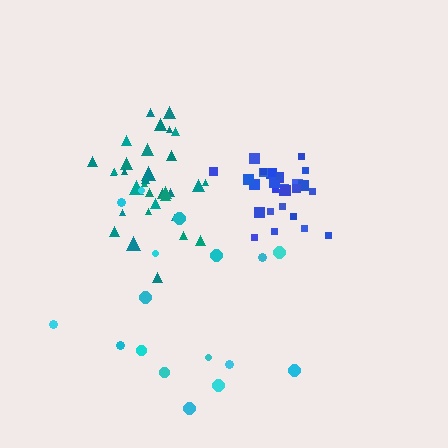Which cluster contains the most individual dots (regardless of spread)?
Teal (34).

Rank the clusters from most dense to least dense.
blue, teal, cyan.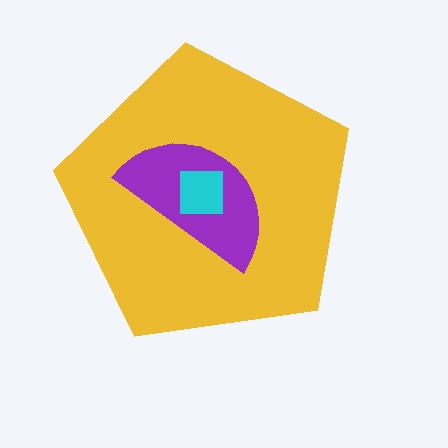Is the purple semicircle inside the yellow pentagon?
Yes.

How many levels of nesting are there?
3.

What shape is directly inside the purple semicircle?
The cyan square.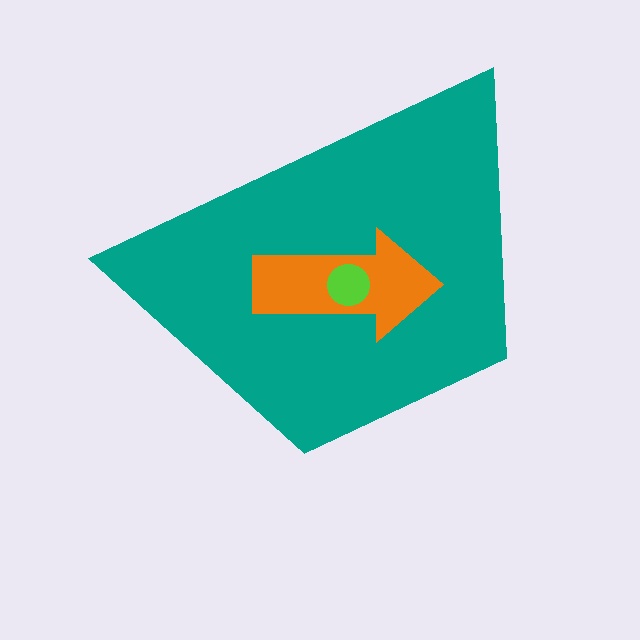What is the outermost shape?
The teal trapezoid.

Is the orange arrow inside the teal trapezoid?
Yes.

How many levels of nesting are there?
3.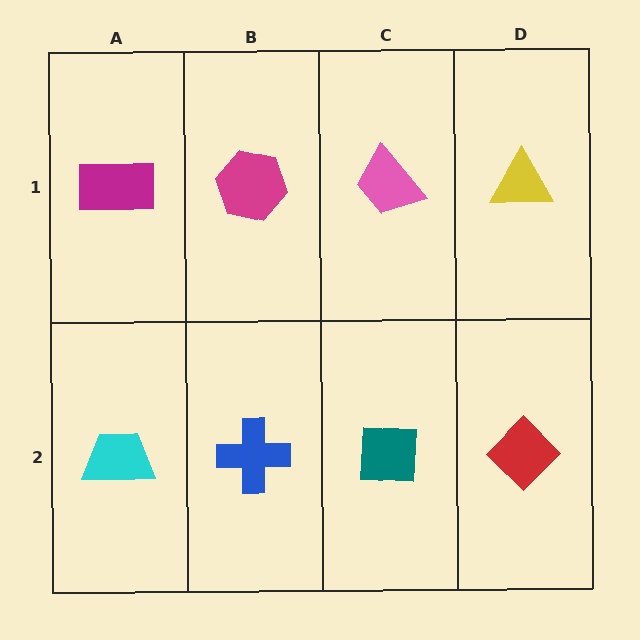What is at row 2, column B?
A blue cross.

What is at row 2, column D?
A red diamond.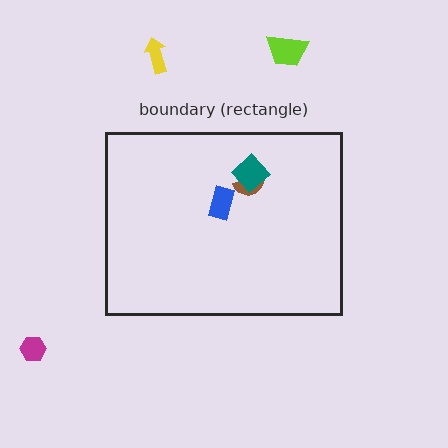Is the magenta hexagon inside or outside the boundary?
Outside.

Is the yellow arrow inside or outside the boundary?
Outside.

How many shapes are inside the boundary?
3 inside, 3 outside.